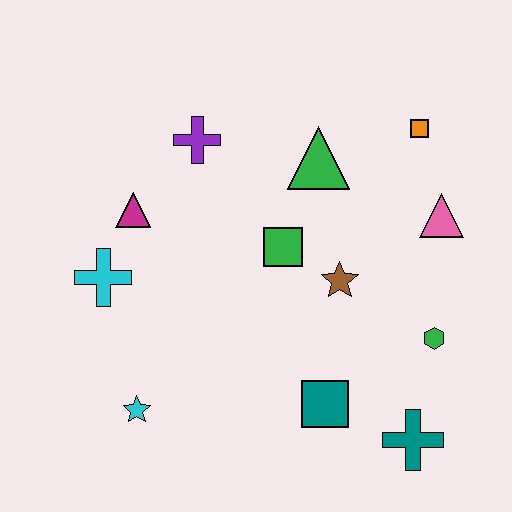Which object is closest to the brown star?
The green square is closest to the brown star.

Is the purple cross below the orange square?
Yes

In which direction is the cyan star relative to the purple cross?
The cyan star is below the purple cross.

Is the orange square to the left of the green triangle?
No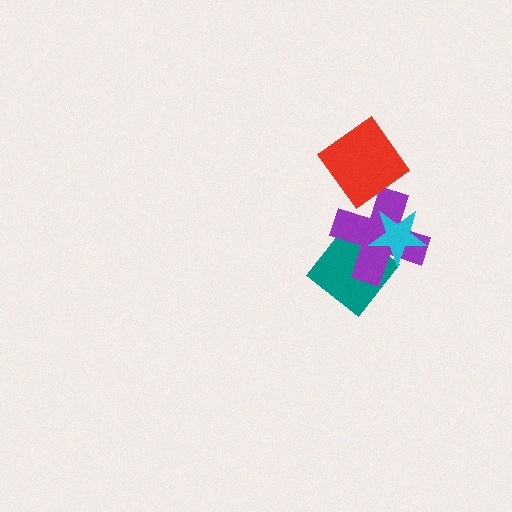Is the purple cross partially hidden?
Yes, it is partially covered by another shape.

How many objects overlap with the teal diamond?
2 objects overlap with the teal diamond.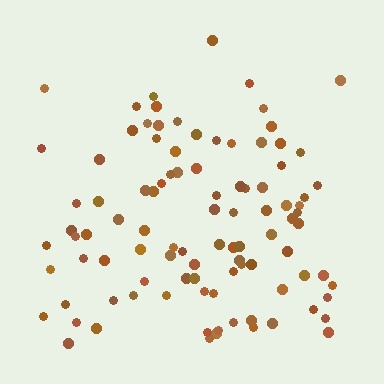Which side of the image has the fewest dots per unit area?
The top.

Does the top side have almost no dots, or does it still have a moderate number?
Still a moderate number, just noticeably fewer than the bottom.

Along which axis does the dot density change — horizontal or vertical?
Vertical.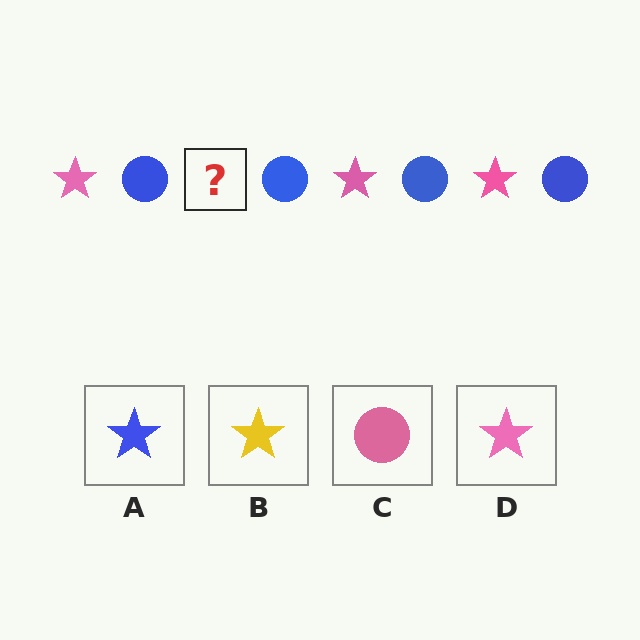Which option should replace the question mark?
Option D.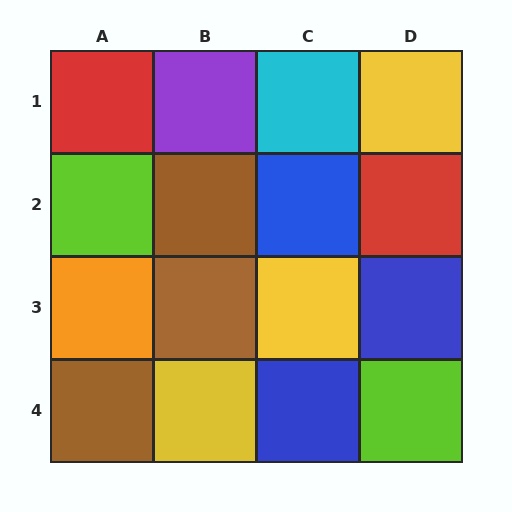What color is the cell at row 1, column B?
Purple.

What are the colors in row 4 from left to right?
Brown, yellow, blue, lime.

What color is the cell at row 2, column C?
Blue.